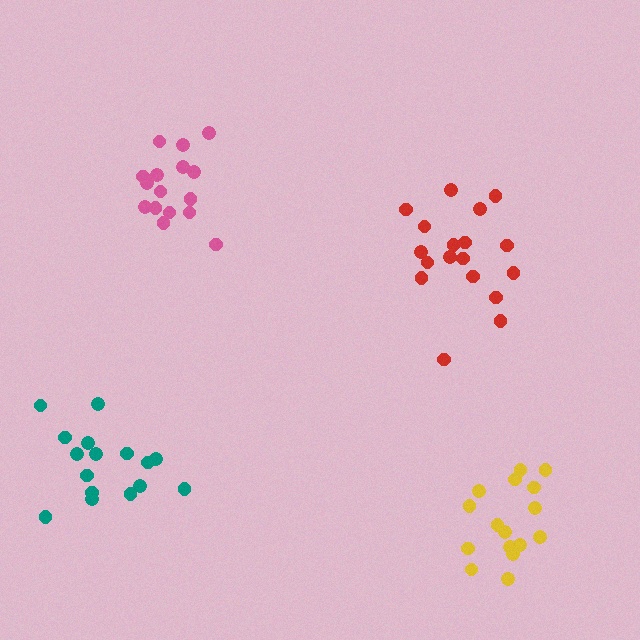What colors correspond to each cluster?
The clusters are colored: teal, red, pink, yellow.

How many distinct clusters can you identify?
There are 4 distinct clusters.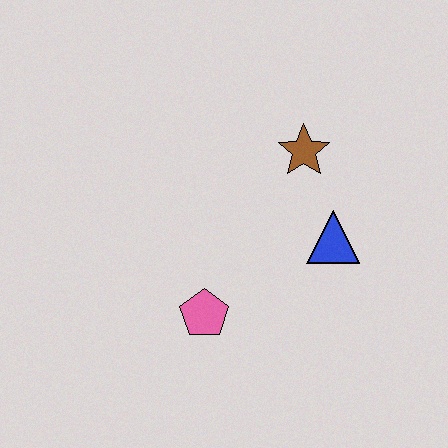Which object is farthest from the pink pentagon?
The brown star is farthest from the pink pentagon.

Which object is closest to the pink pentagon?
The blue triangle is closest to the pink pentagon.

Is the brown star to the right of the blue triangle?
No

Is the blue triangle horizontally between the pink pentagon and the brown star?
No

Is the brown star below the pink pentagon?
No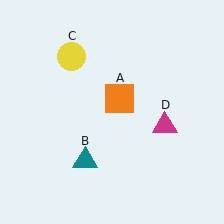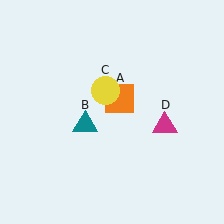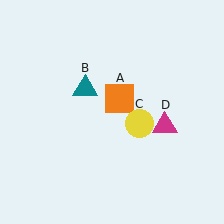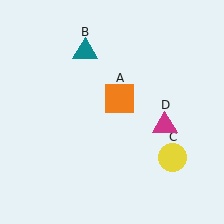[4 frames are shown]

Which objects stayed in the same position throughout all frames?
Orange square (object A) and magenta triangle (object D) remained stationary.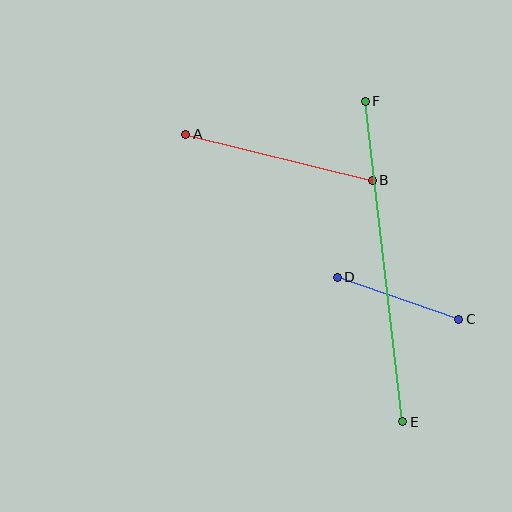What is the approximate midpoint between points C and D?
The midpoint is at approximately (398, 298) pixels.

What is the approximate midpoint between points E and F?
The midpoint is at approximately (384, 262) pixels.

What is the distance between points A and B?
The distance is approximately 192 pixels.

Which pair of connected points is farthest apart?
Points E and F are farthest apart.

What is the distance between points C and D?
The distance is approximately 128 pixels.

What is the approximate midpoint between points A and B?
The midpoint is at approximately (279, 157) pixels.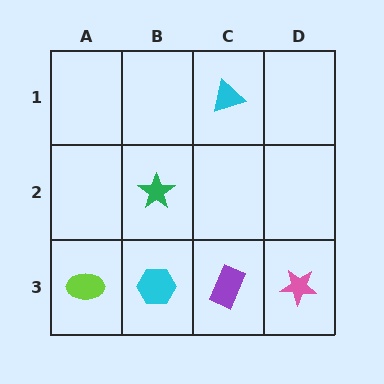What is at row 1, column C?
A cyan triangle.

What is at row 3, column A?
A lime ellipse.